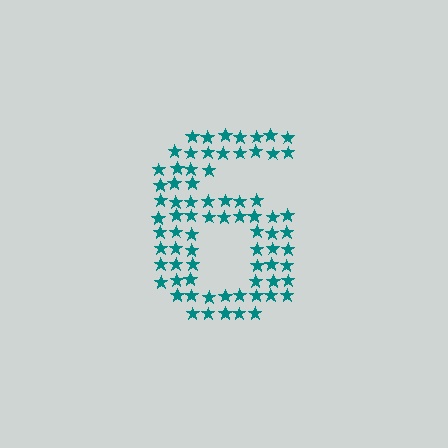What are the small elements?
The small elements are stars.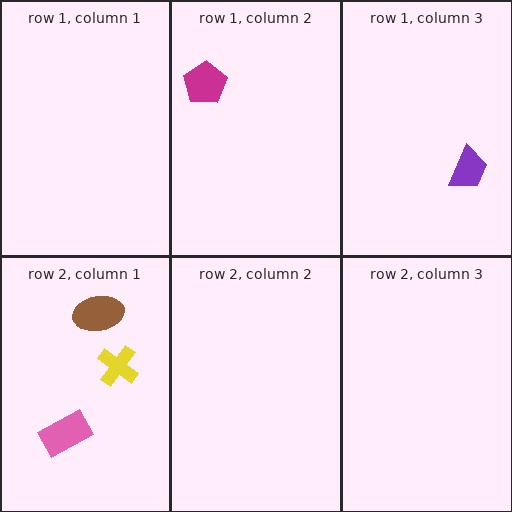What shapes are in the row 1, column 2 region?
The magenta pentagon.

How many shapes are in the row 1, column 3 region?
1.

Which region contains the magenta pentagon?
The row 1, column 2 region.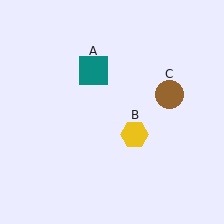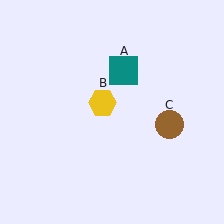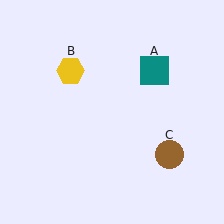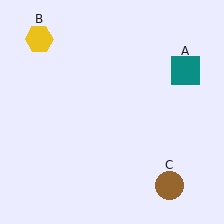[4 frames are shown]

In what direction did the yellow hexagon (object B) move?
The yellow hexagon (object B) moved up and to the left.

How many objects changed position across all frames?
3 objects changed position: teal square (object A), yellow hexagon (object B), brown circle (object C).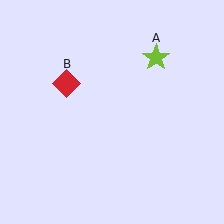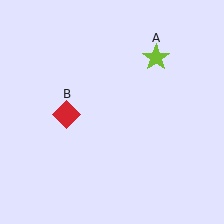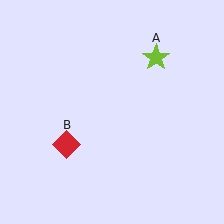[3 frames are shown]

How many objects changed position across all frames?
1 object changed position: red diamond (object B).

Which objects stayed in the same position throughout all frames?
Lime star (object A) remained stationary.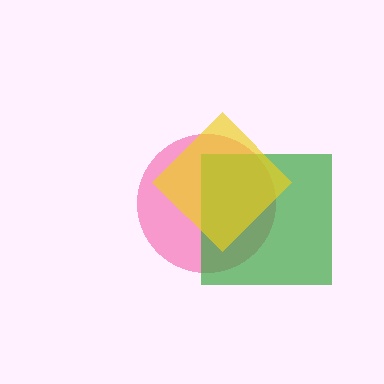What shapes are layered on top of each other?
The layered shapes are: a pink circle, a green square, a yellow diamond.